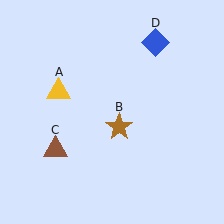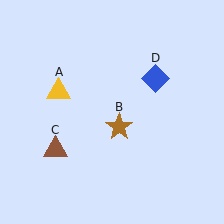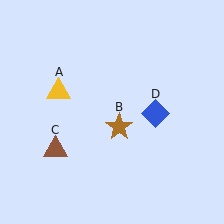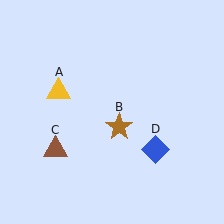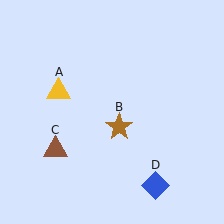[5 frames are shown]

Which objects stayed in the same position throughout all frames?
Yellow triangle (object A) and brown star (object B) and brown triangle (object C) remained stationary.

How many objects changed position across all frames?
1 object changed position: blue diamond (object D).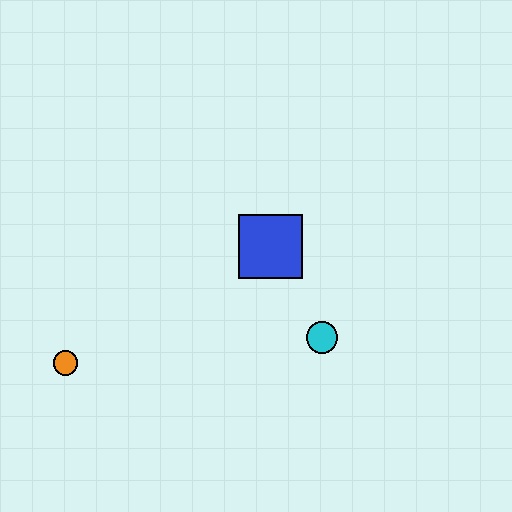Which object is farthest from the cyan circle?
The orange circle is farthest from the cyan circle.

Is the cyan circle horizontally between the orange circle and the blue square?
No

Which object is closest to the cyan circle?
The blue square is closest to the cyan circle.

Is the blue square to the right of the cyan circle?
No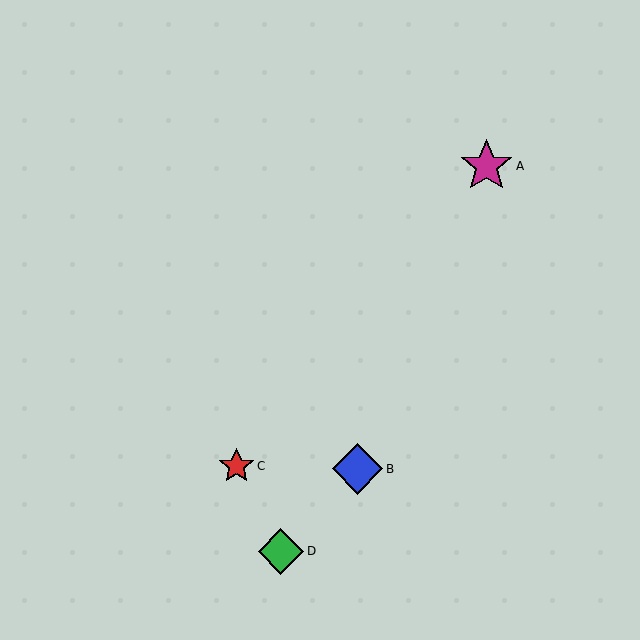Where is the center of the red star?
The center of the red star is at (237, 466).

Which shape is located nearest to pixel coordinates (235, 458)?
The red star (labeled C) at (237, 466) is nearest to that location.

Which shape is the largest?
The magenta star (labeled A) is the largest.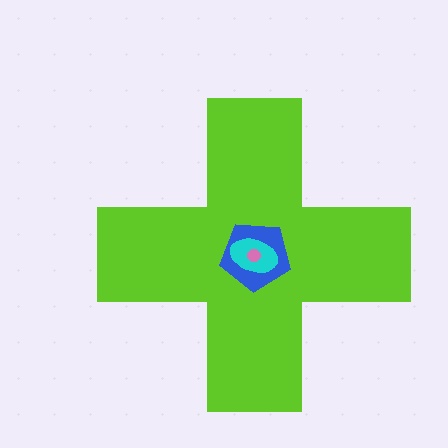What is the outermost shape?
The lime cross.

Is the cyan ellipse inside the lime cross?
Yes.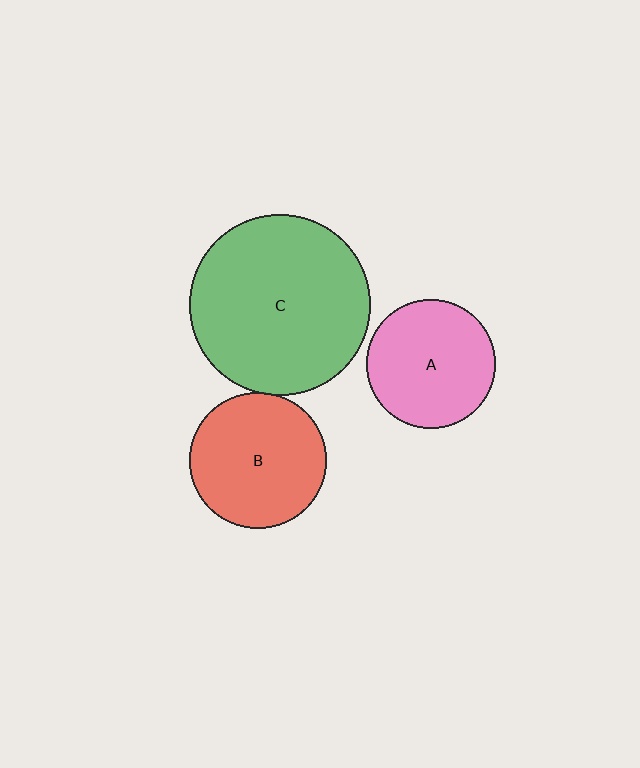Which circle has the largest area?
Circle C (green).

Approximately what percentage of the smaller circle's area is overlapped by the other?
Approximately 5%.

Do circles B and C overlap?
Yes.